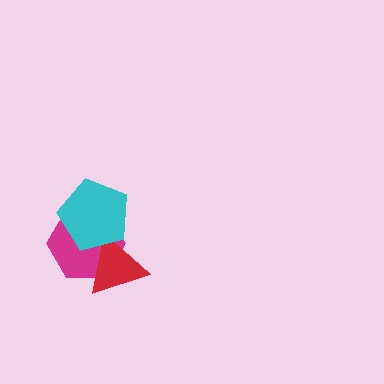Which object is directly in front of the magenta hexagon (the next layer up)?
The red triangle is directly in front of the magenta hexagon.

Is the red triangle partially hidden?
Yes, it is partially covered by another shape.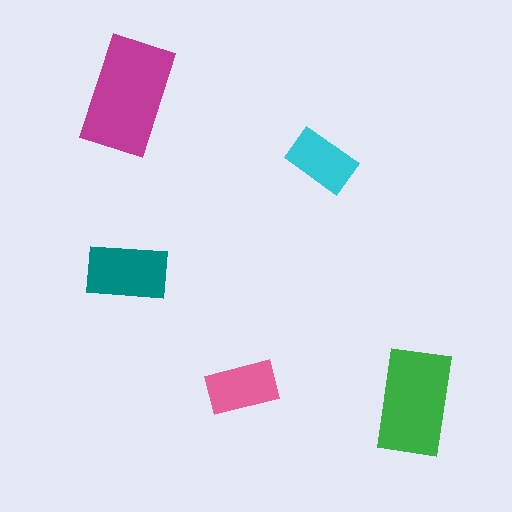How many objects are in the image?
There are 5 objects in the image.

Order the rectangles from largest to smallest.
the magenta one, the green one, the teal one, the pink one, the cyan one.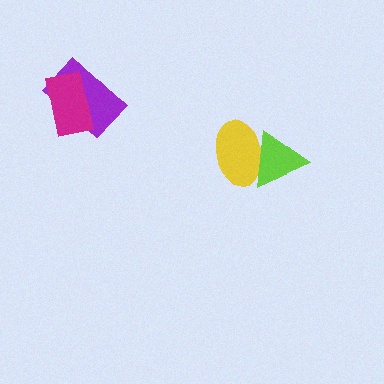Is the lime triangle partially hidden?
No, no other shape covers it.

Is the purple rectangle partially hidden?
Yes, it is partially covered by another shape.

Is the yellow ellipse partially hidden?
Yes, it is partially covered by another shape.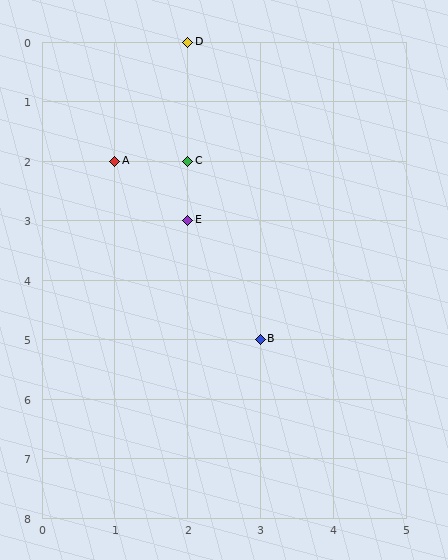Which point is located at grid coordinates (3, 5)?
Point B is at (3, 5).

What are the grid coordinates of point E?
Point E is at grid coordinates (2, 3).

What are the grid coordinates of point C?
Point C is at grid coordinates (2, 2).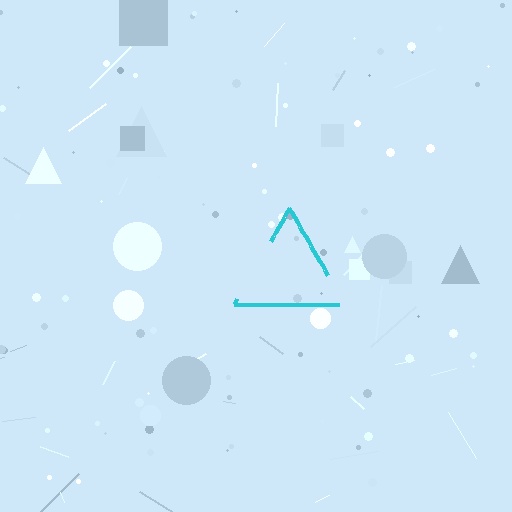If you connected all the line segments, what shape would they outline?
They would outline a triangle.